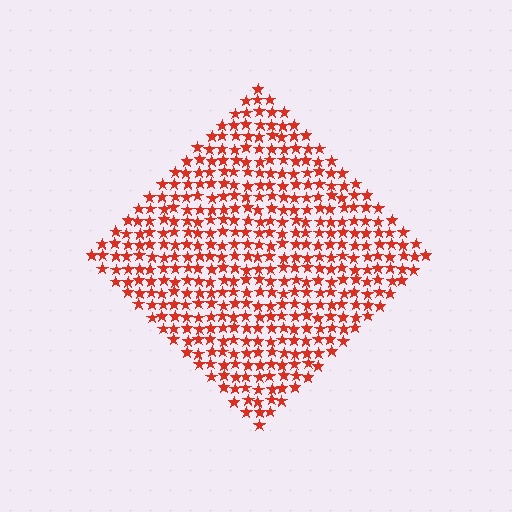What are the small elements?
The small elements are stars.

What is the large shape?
The large shape is a diamond.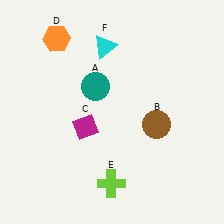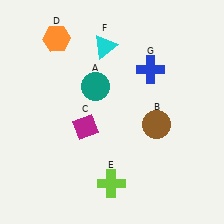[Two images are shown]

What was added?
A blue cross (G) was added in Image 2.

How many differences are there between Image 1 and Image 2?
There is 1 difference between the two images.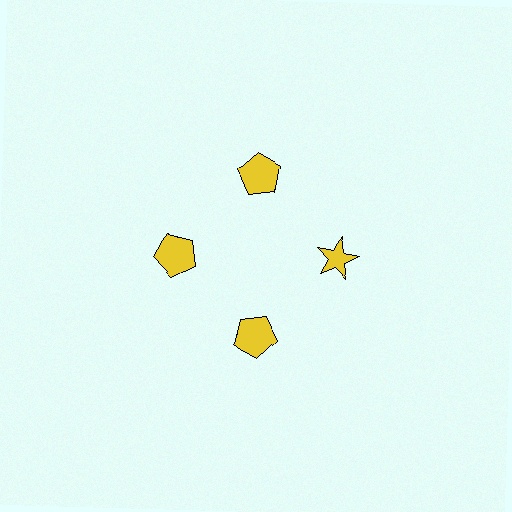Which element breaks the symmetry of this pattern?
The yellow star at roughly the 3 o'clock position breaks the symmetry. All other shapes are yellow pentagons.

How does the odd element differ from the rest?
It has a different shape: star instead of pentagon.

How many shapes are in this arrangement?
There are 4 shapes arranged in a ring pattern.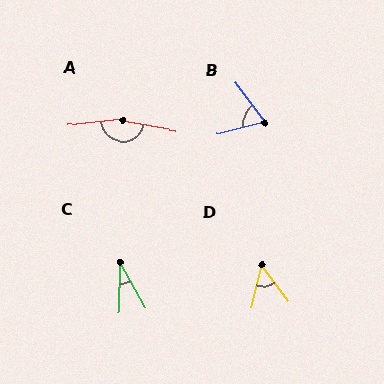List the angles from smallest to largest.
C (30°), D (51°), B (68°), A (164°).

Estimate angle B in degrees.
Approximately 68 degrees.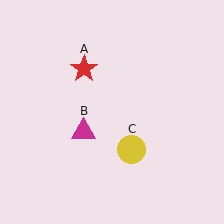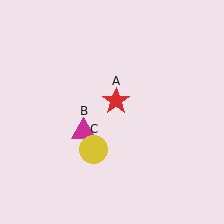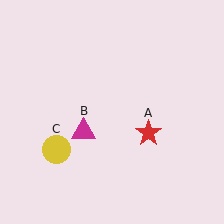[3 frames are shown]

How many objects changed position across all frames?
2 objects changed position: red star (object A), yellow circle (object C).